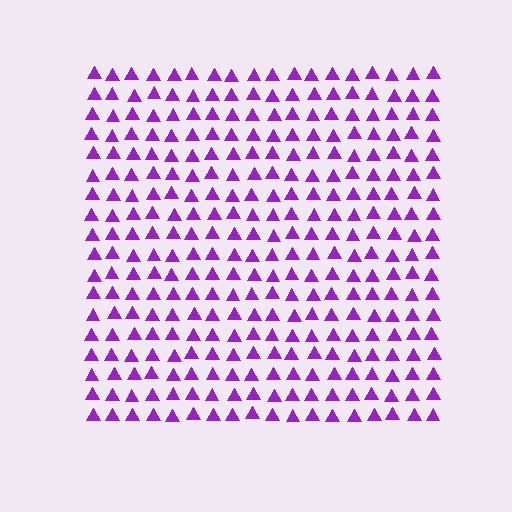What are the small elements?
The small elements are triangles.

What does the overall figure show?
The overall figure shows a square.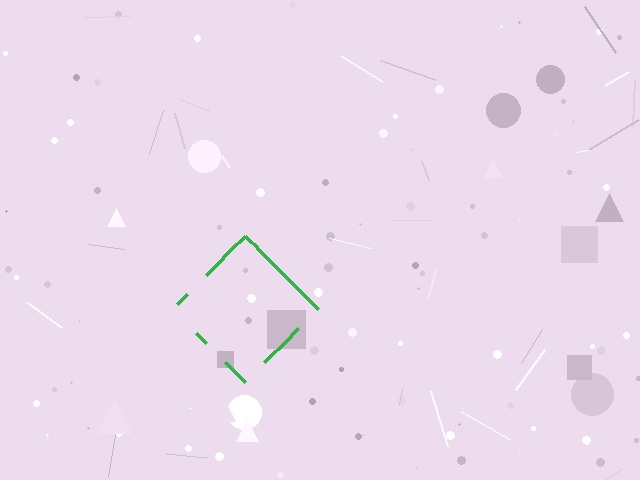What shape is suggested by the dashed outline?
The dashed outline suggests a diamond.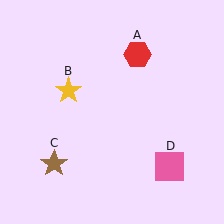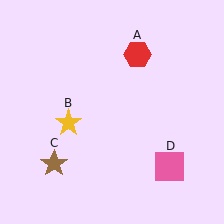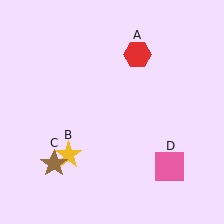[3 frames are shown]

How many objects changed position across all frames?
1 object changed position: yellow star (object B).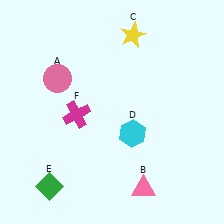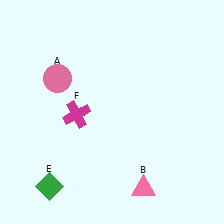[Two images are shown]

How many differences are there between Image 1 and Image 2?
There are 2 differences between the two images.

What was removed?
The yellow star (C), the cyan hexagon (D) were removed in Image 2.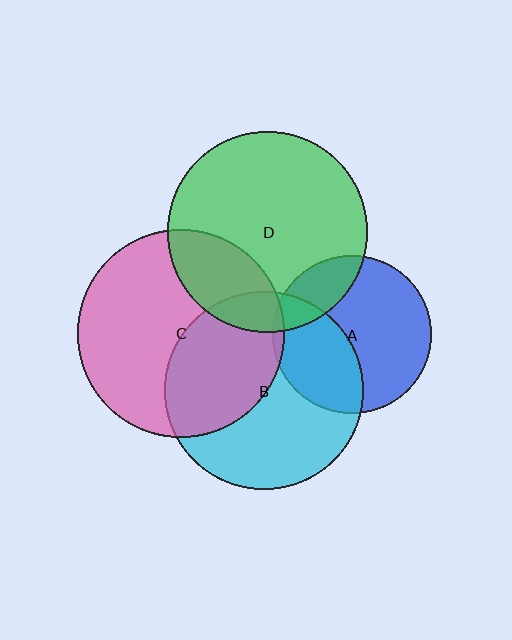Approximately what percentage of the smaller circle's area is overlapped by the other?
Approximately 40%.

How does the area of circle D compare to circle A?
Approximately 1.6 times.